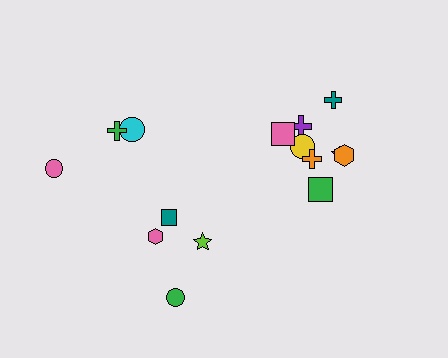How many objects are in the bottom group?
There are 4 objects.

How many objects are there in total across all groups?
There are 15 objects.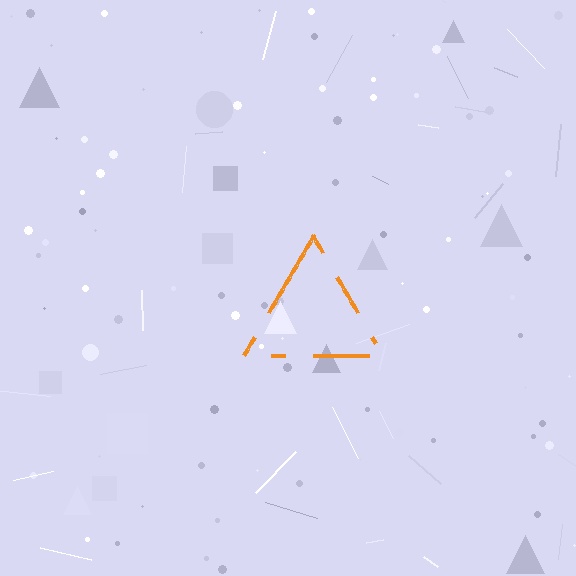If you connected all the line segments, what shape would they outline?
They would outline a triangle.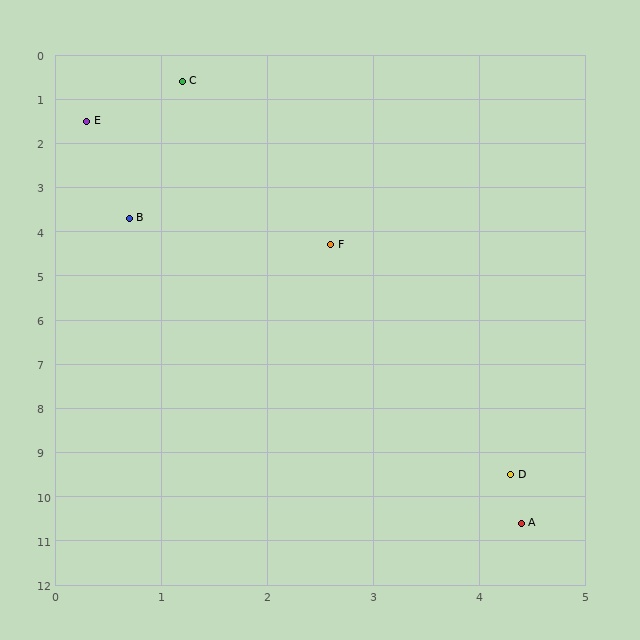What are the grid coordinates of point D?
Point D is at approximately (4.3, 9.5).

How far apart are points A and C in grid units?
Points A and C are about 10.5 grid units apart.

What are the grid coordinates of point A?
Point A is at approximately (4.4, 10.6).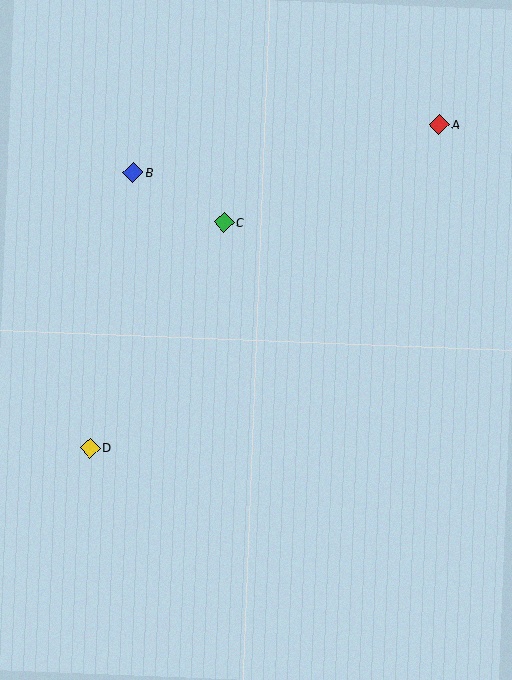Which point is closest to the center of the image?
Point C at (224, 223) is closest to the center.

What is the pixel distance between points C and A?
The distance between C and A is 237 pixels.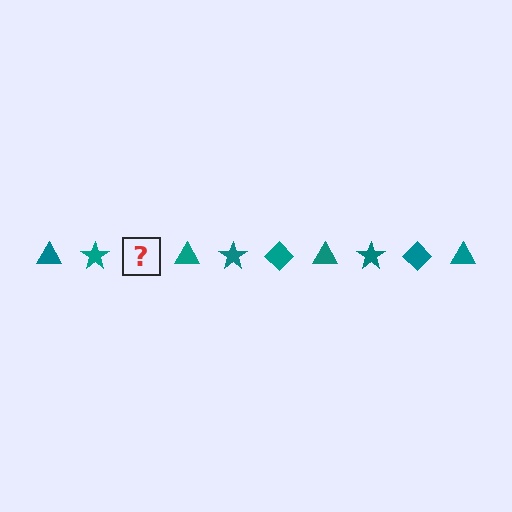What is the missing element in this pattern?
The missing element is a teal diamond.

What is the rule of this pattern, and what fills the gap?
The rule is that the pattern cycles through triangle, star, diamond shapes in teal. The gap should be filled with a teal diamond.